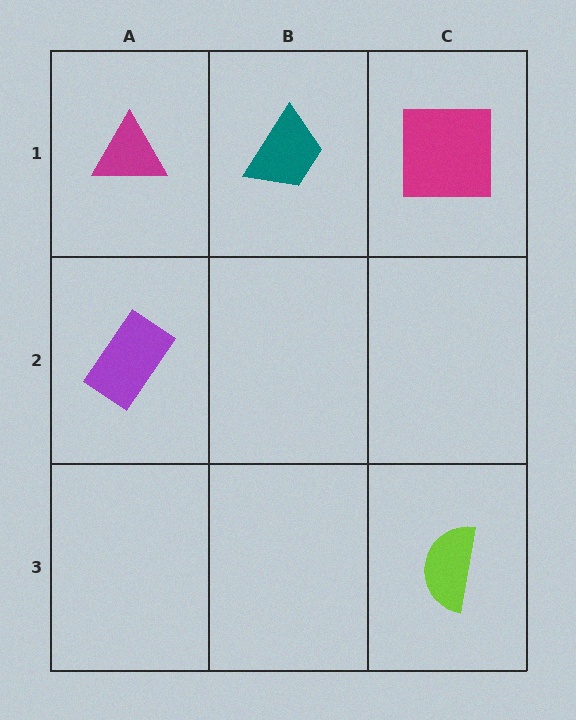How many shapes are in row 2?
1 shape.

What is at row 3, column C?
A lime semicircle.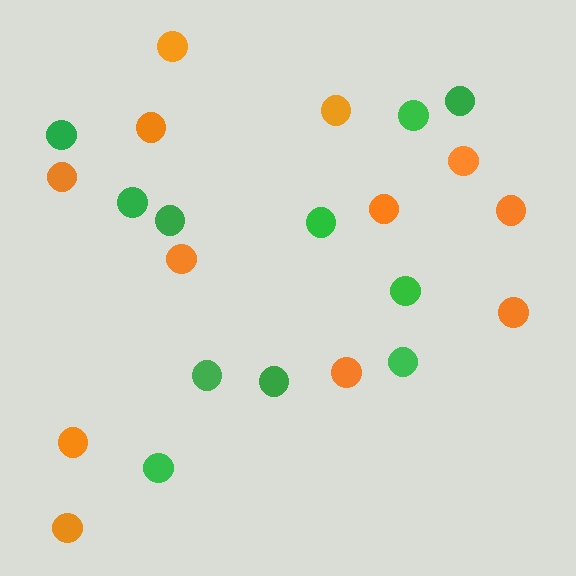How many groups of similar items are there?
There are 2 groups: one group of orange circles (12) and one group of green circles (11).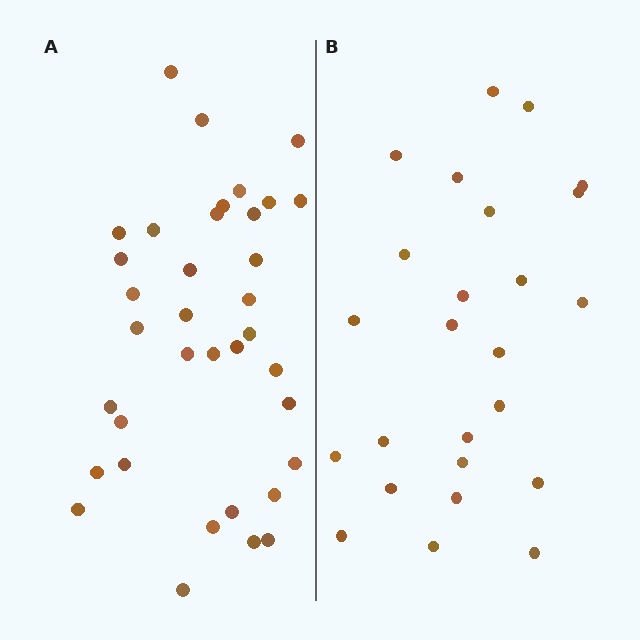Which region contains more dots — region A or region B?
Region A (the left region) has more dots.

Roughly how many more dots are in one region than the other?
Region A has roughly 12 or so more dots than region B.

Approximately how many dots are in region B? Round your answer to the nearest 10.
About 20 dots. (The exact count is 25, which rounds to 20.)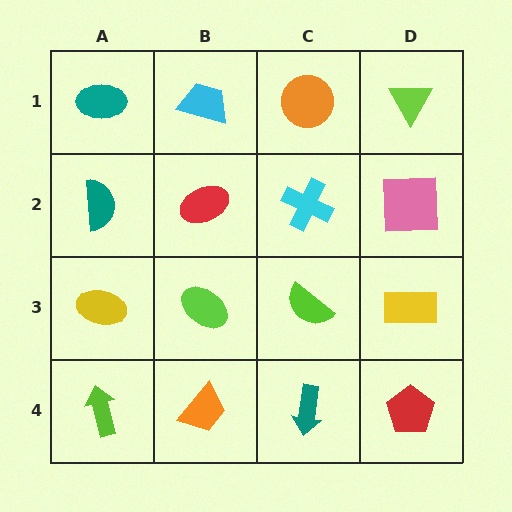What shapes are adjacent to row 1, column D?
A pink square (row 2, column D), an orange circle (row 1, column C).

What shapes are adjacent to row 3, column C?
A cyan cross (row 2, column C), a teal arrow (row 4, column C), a lime ellipse (row 3, column B), a yellow rectangle (row 3, column D).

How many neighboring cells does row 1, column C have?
3.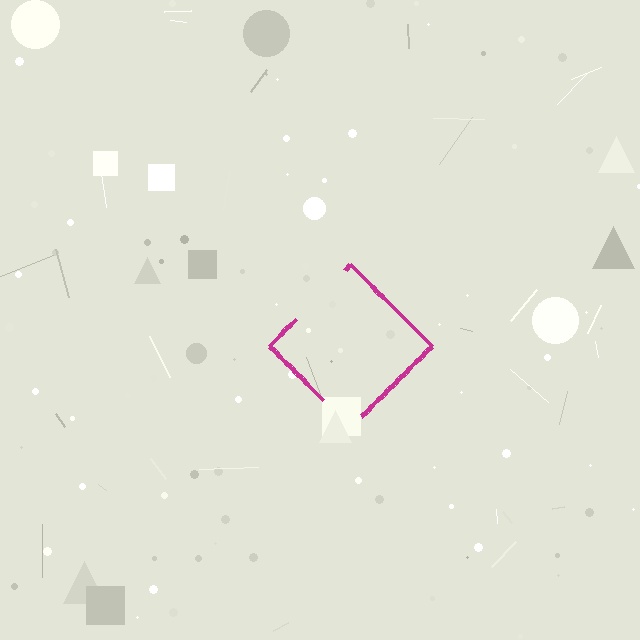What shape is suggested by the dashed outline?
The dashed outline suggests a diamond.